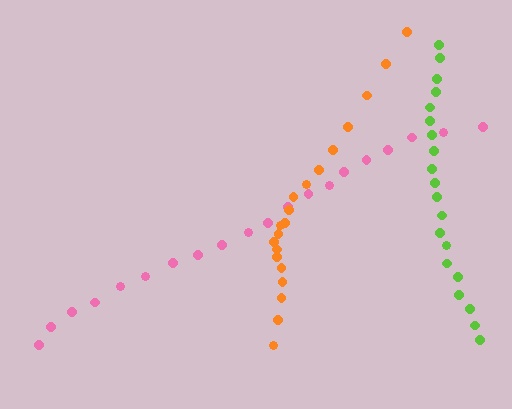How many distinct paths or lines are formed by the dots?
There are 3 distinct paths.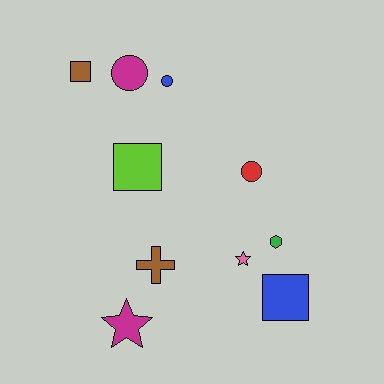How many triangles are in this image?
There are no triangles.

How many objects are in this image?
There are 10 objects.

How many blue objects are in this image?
There are 2 blue objects.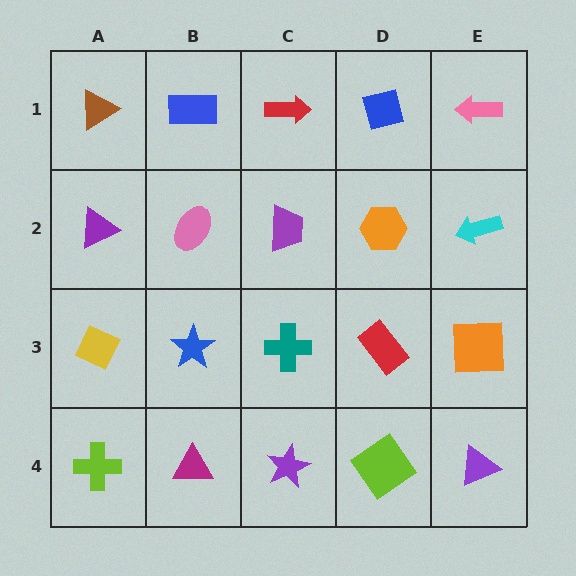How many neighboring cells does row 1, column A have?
2.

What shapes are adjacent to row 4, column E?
An orange square (row 3, column E), a lime diamond (row 4, column D).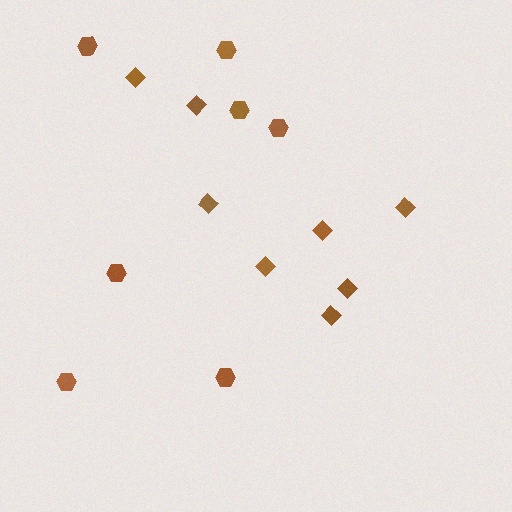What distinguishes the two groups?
There are 2 groups: one group of diamonds (8) and one group of hexagons (7).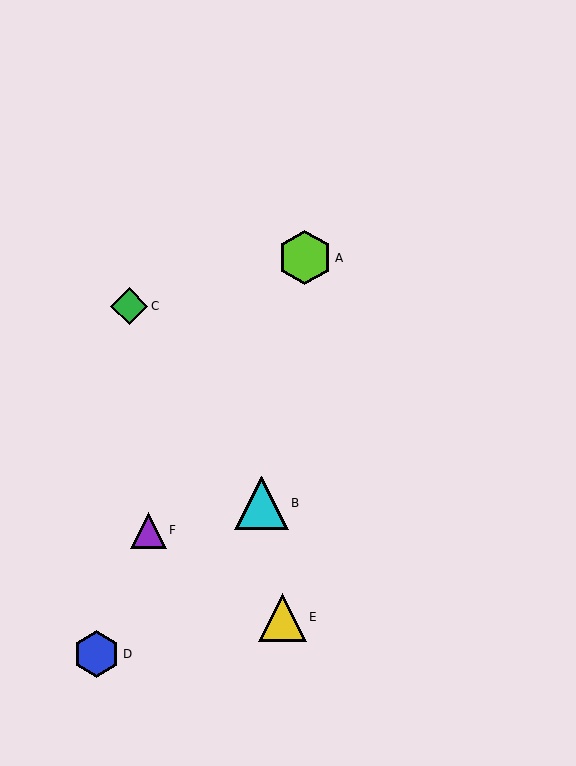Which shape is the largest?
The lime hexagon (labeled A) is the largest.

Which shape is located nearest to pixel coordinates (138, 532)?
The purple triangle (labeled F) at (148, 530) is nearest to that location.